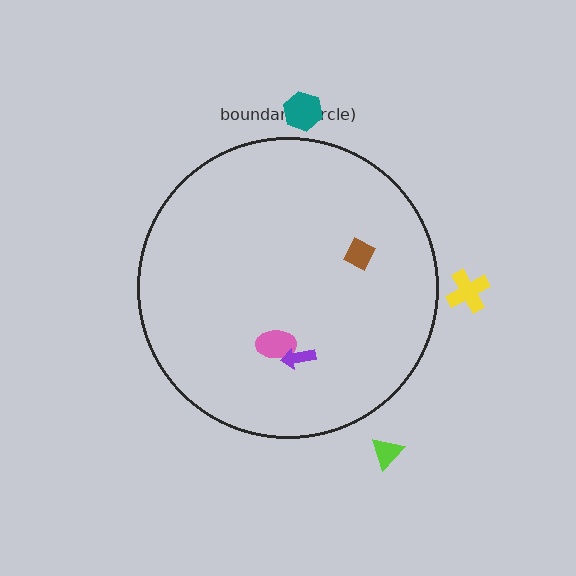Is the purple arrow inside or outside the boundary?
Inside.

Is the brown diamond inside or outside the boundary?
Inside.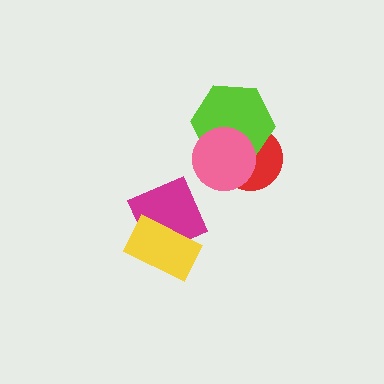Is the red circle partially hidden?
Yes, it is partially covered by another shape.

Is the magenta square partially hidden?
Yes, it is partially covered by another shape.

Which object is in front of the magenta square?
The yellow rectangle is in front of the magenta square.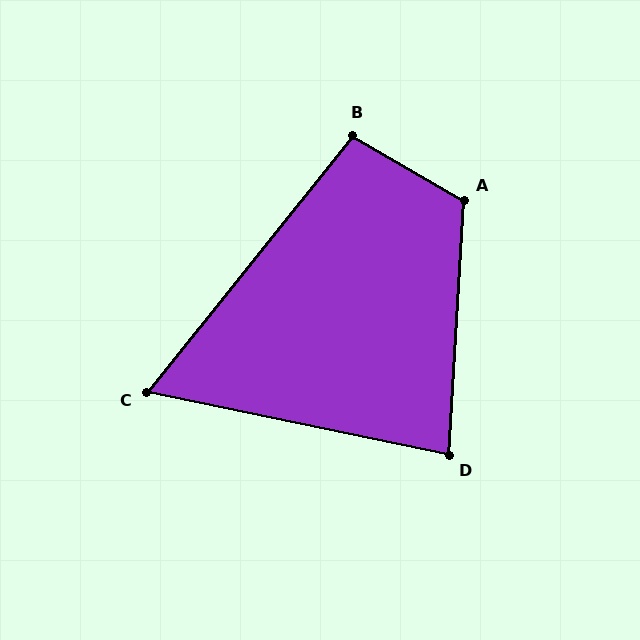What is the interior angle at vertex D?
Approximately 82 degrees (acute).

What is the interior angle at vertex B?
Approximately 98 degrees (obtuse).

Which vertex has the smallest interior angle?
C, at approximately 63 degrees.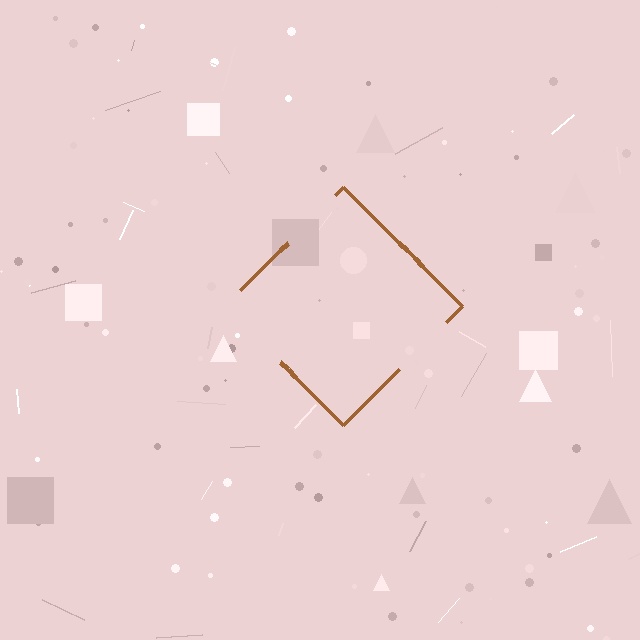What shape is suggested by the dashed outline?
The dashed outline suggests a diamond.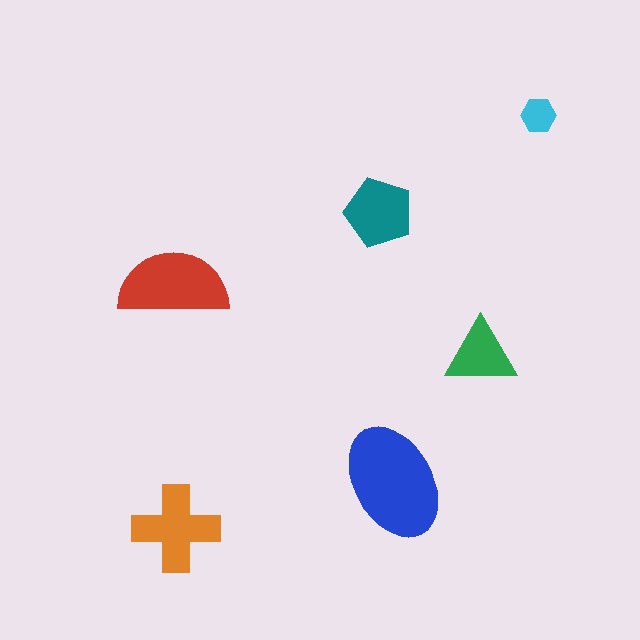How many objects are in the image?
There are 6 objects in the image.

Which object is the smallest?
The cyan hexagon.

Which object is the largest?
The blue ellipse.